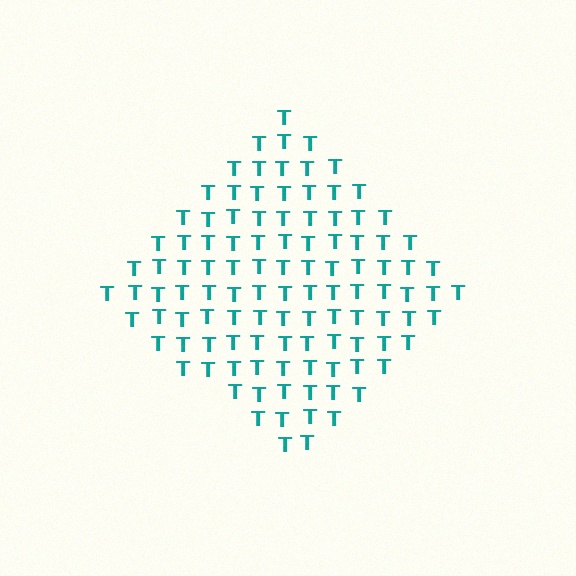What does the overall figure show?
The overall figure shows a diamond.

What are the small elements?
The small elements are letter T's.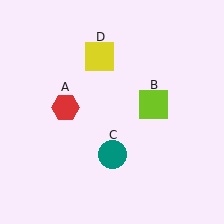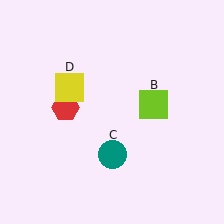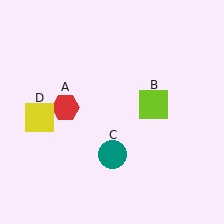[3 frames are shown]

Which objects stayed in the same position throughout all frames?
Red hexagon (object A) and lime square (object B) and teal circle (object C) remained stationary.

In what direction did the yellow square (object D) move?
The yellow square (object D) moved down and to the left.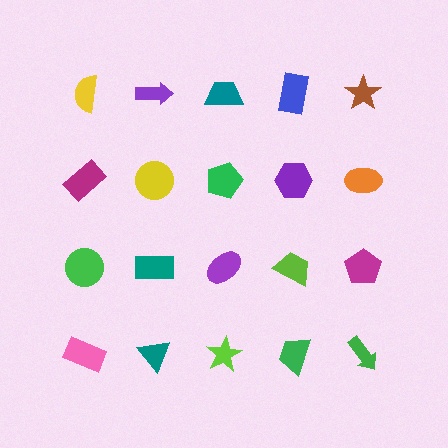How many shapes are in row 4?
5 shapes.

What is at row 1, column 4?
A blue rectangle.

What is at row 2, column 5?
An orange ellipse.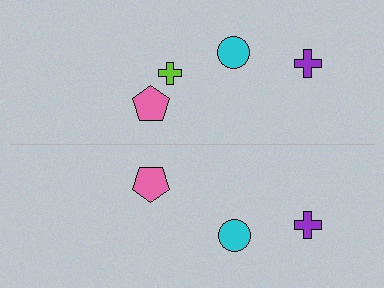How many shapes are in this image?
There are 7 shapes in this image.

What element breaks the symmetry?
A lime cross is missing from the bottom side.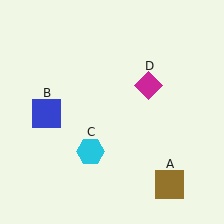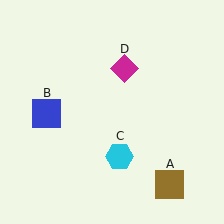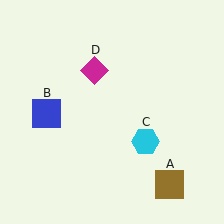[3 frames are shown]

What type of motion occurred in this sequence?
The cyan hexagon (object C), magenta diamond (object D) rotated counterclockwise around the center of the scene.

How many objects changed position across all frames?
2 objects changed position: cyan hexagon (object C), magenta diamond (object D).